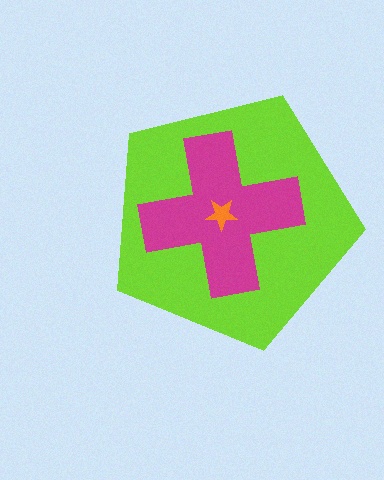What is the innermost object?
The orange star.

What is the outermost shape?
The lime pentagon.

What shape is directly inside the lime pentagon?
The magenta cross.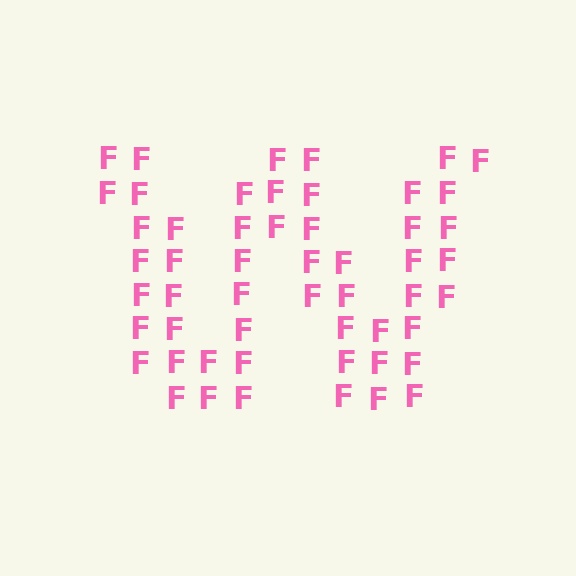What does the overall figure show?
The overall figure shows the letter W.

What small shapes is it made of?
It is made of small letter F's.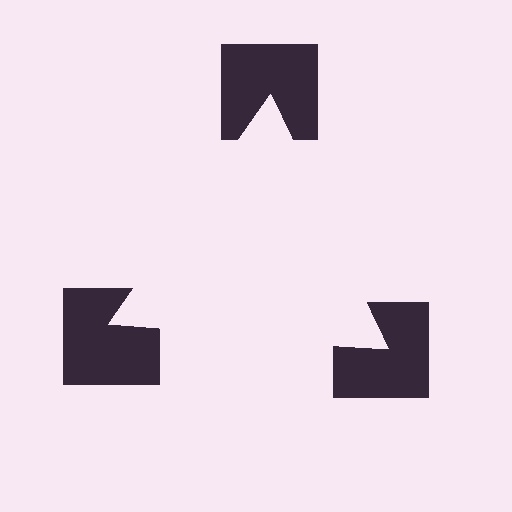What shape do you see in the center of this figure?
An illusory triangle — its edges are inferred from the aligned wedge cuts in the notched squares, not physically drawn.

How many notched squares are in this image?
There are 3 — one at each vertex of the illusory triangle.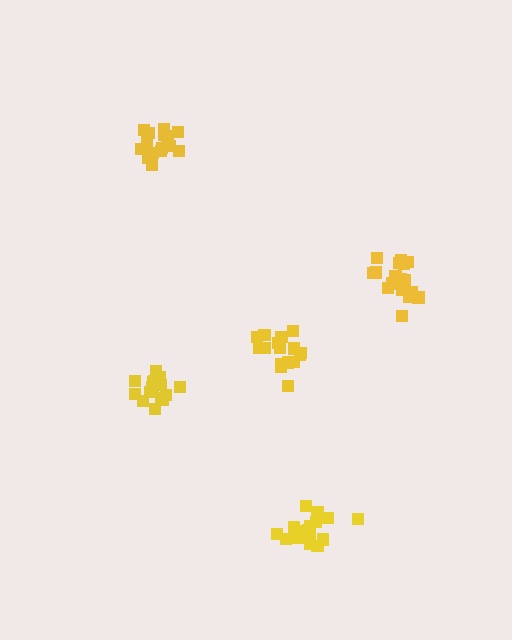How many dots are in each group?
Group 1: 17 dots, Group 2: 16 dots, Group 3: 18 dots, Group 4: 16 dots, Group 5: 16 dots (83 total).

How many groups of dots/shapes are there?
There are 5 groups.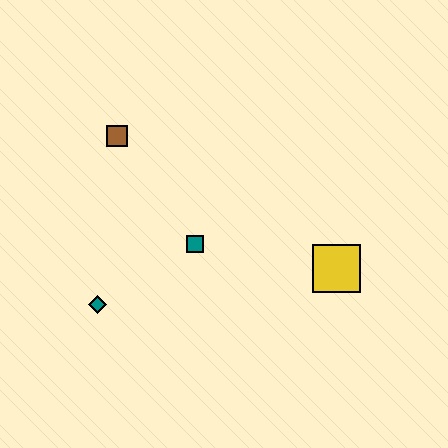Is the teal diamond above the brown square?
No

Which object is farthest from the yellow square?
The brown square is farthest from the yellow square.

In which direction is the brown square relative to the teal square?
The brown square is above the teal square.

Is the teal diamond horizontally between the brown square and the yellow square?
No